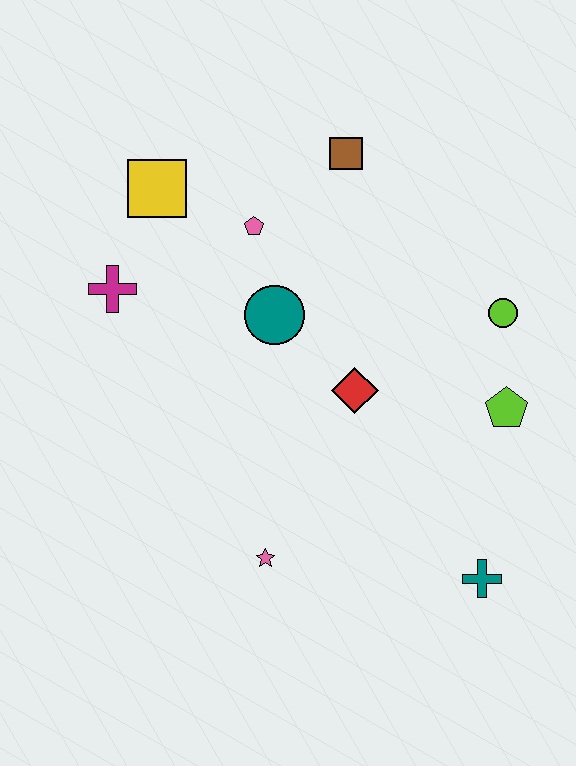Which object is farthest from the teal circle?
The teal cross is farthest from the teal circle.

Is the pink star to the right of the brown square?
No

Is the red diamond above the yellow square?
No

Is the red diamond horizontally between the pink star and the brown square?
No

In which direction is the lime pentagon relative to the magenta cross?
The lime pentagon is to the right of the magenta cross.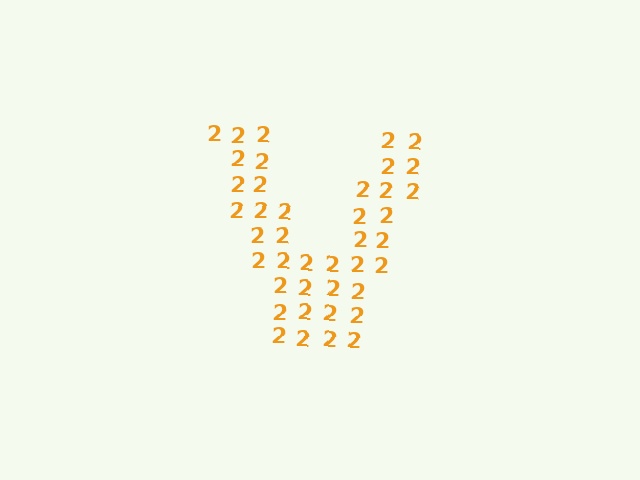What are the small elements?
The small elements are digit 2's.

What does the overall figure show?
The overall figure shows the letter V.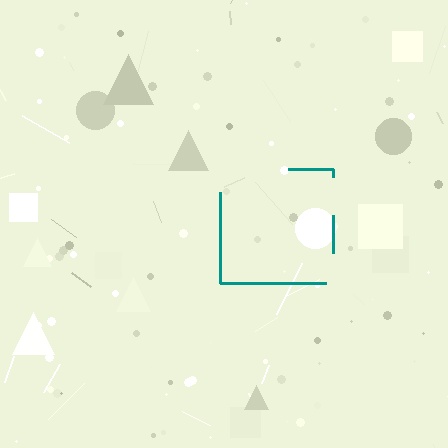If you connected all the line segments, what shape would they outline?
They would outline a square.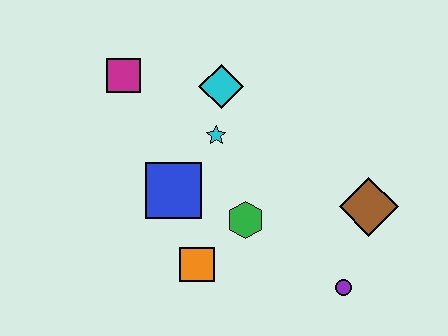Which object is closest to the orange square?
The green hexagon is closest to the orange square.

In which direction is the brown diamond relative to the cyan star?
The brown diamond is to the right of the cyan star.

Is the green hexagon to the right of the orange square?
Yes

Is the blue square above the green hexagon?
Yes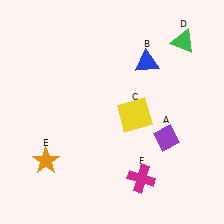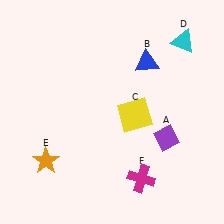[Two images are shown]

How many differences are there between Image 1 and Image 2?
There is 1 difference between the two images.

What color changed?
The triangle (D) changed from green in Image 1 to cyan in Image 2.